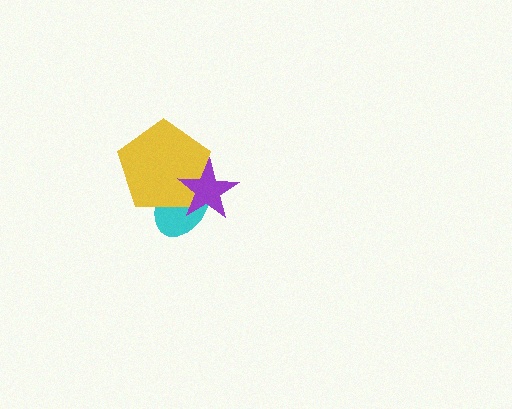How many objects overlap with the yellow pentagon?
2 objects overlap with the yellow pentagon.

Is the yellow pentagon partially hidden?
Yes, it is partially covered by another shape.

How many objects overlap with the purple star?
2 objects overlap with the purple star.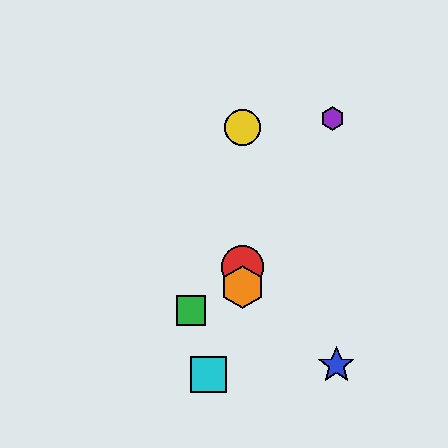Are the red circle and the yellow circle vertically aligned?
Yes, both are at x≈242.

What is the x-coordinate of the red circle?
The red circle is at x≈242.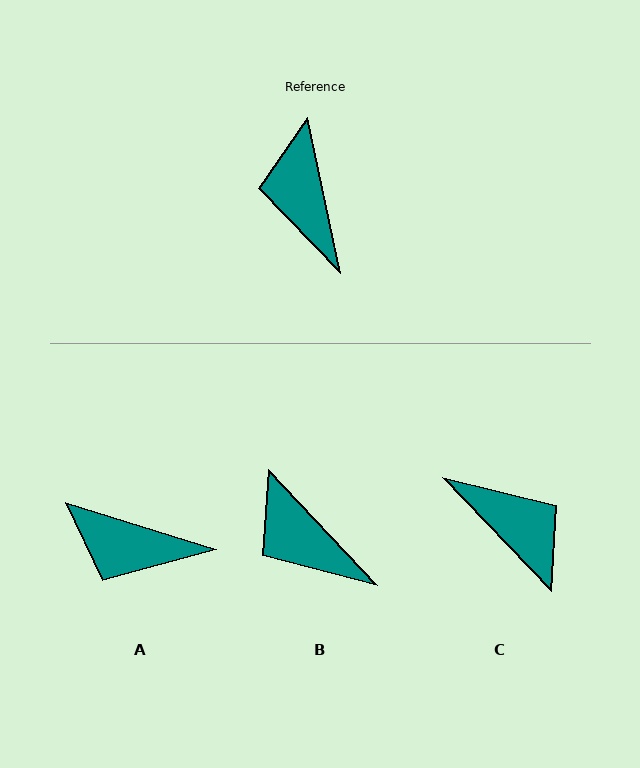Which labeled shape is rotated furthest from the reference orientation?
C, about 148 degrees away.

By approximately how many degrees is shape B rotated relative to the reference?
Approximately 31 degrees counter-clockwise.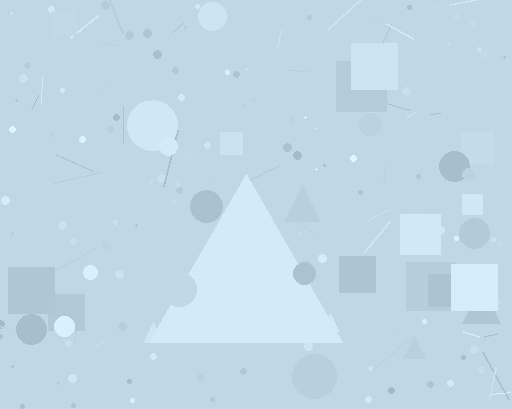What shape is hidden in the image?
A triangle is hidden in the image.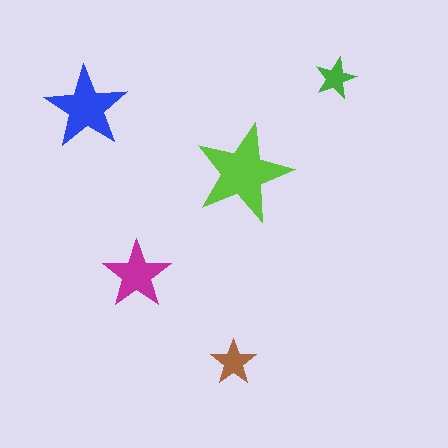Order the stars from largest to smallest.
the lime one, the blue one, the magenta one, the brown one, the green one.